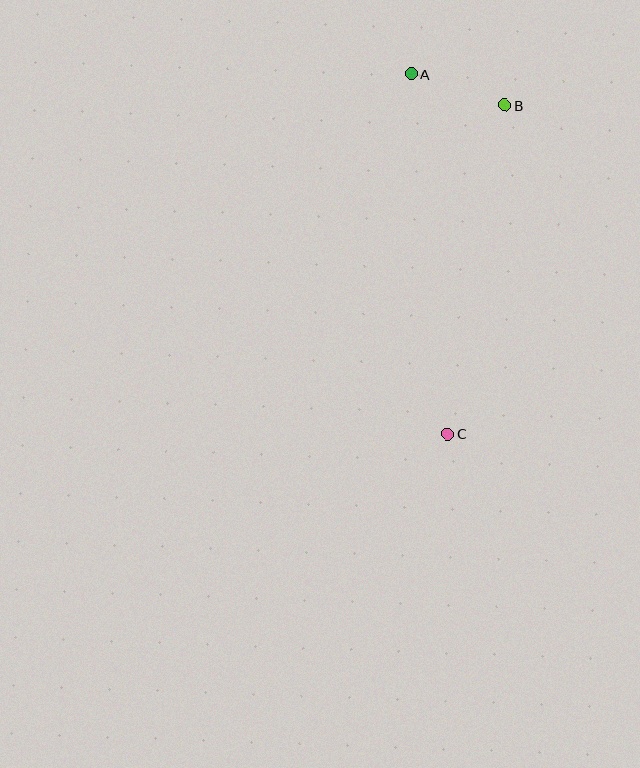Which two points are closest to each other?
Points A and B are closest to each other.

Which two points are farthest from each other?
Points A and C are farthest from each other.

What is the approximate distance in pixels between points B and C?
The distance between B and C is approximately 333 pixels.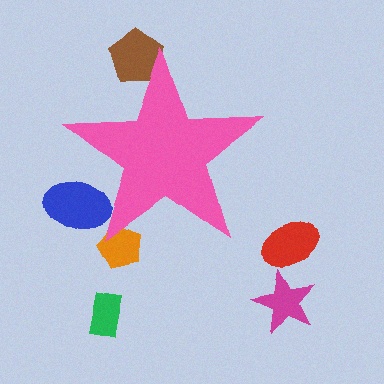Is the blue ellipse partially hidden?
Yes, the blue ellipse is partially hidden behind the pink star.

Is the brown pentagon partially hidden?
Yes, the brown pentagon is partially hidden behind the pink star.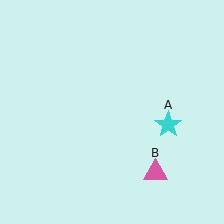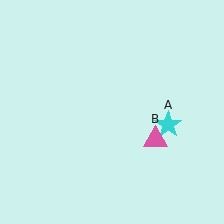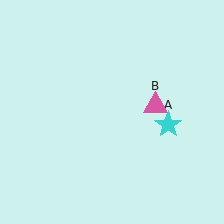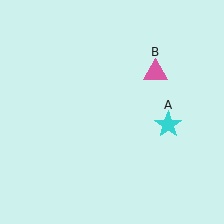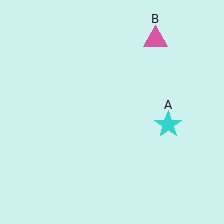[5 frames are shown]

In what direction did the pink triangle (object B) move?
The pink triangle (object B) moved up.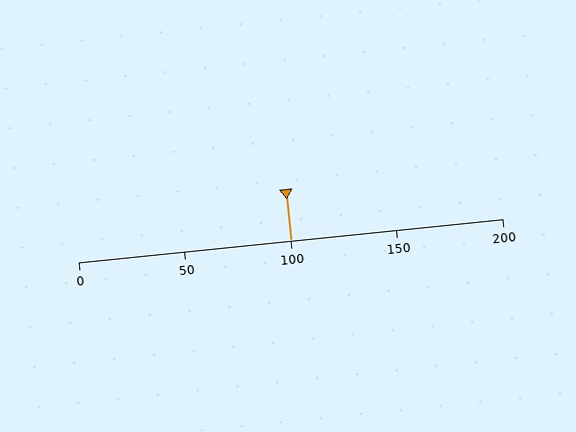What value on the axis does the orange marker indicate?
The marker indicates approximately 100.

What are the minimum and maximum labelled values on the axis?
The axis runs from 0 to 200.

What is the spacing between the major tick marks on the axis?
The major ticks are spaced 50 apart.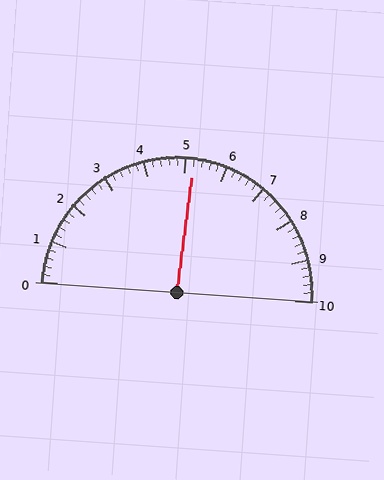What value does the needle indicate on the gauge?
The needle indicates approximately 5.2.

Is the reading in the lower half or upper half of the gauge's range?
The reading is in the upper half of the range (0 to 10).